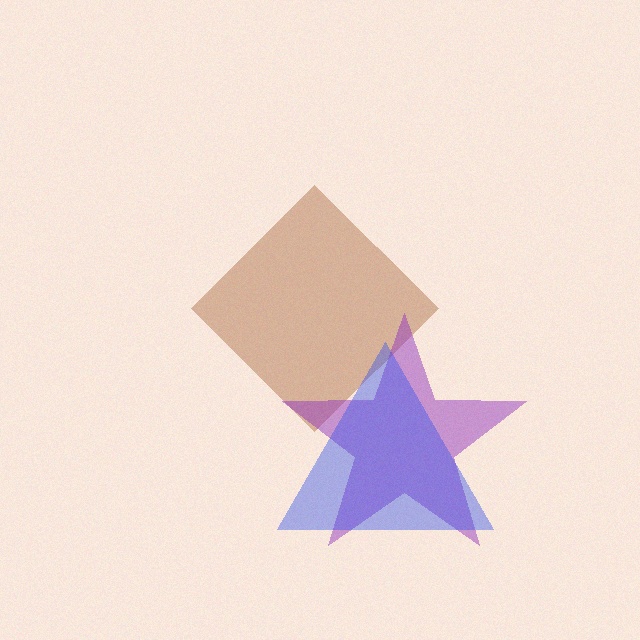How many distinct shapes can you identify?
There are 3 distinct shapes: a brown diamond, a purple star, a blue triangle.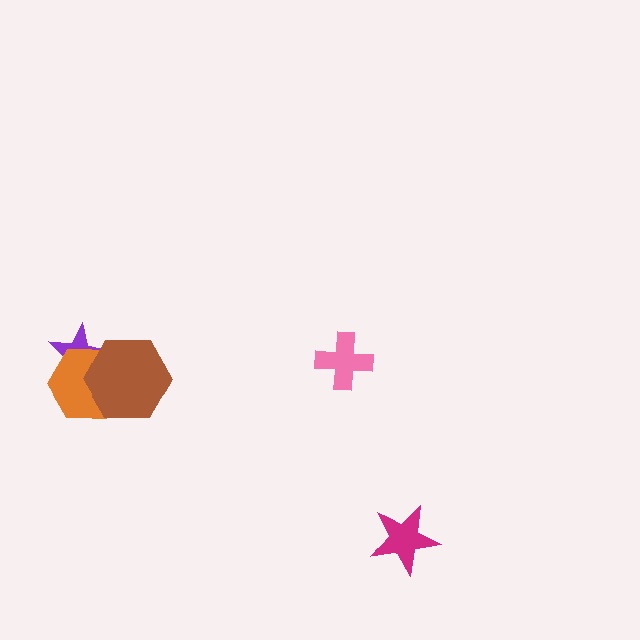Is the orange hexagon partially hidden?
Yes, it is partially covered by another shape.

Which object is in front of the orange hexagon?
The brown hexagon is in front of the orange hexagon.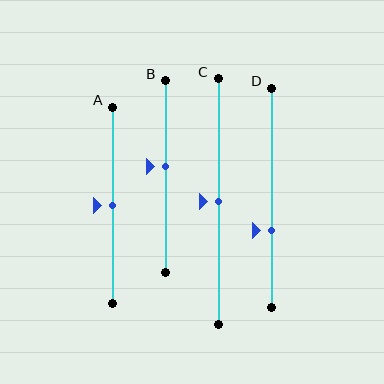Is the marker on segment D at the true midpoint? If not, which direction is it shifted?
No, the marker on segment D is shifted downward by about 15% of the segment length.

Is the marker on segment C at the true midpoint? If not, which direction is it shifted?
Yes, the marker on segment C is at the true midpoint.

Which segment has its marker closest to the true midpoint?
Segment A has its marker closest to the true midpoint.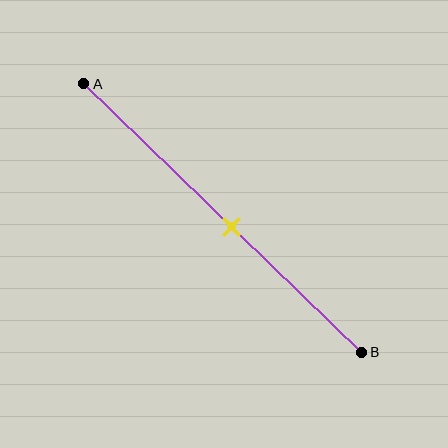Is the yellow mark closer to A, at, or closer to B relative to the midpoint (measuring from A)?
The yellow mark is closer to point B than the midpoint of segment AB.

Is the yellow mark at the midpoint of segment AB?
No, the mark is at about 55% from A, not at the 50% midpoint.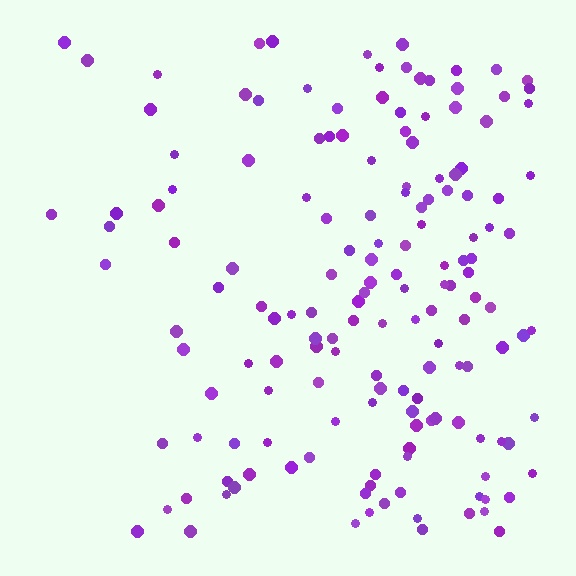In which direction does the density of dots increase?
From left to right, with the right side densest.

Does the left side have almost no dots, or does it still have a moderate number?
Still a moderate number, just noticeably fewer than the right.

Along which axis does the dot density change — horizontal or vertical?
Horizontal.